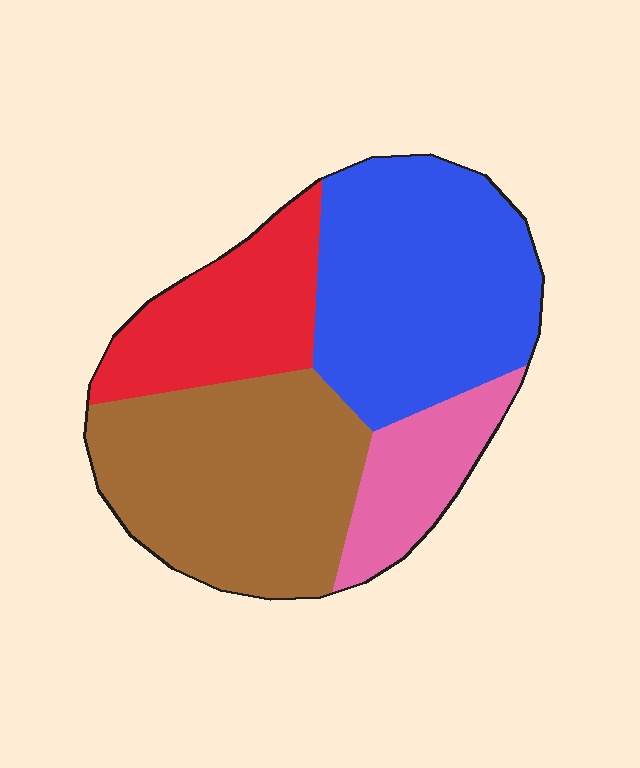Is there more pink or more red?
Red.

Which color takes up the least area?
Pink, at roughly 10%.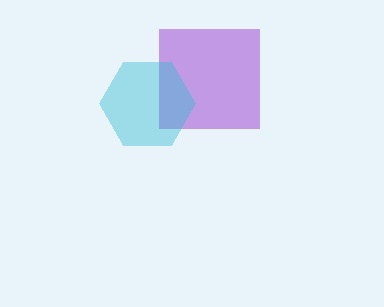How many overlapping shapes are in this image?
There are 2 overlapping shapes in the image.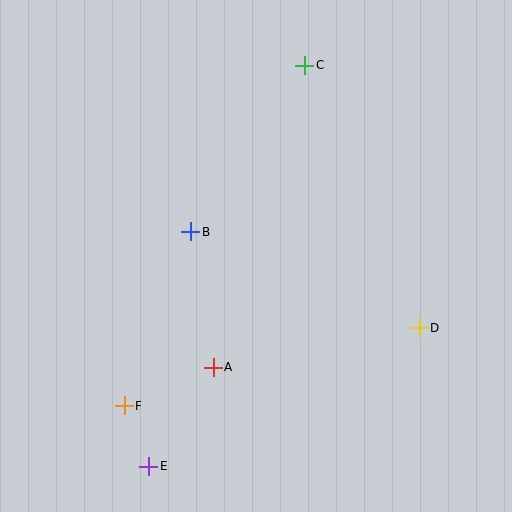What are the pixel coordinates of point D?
Point D is at (419, 328).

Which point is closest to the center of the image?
Point B at (191, 232) is closest to the center.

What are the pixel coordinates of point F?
Point F is at (124, 406).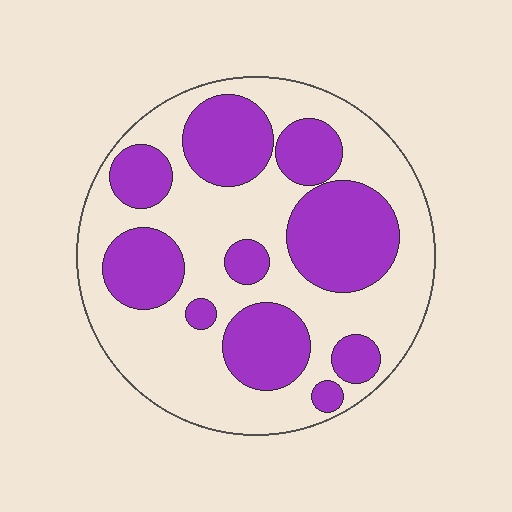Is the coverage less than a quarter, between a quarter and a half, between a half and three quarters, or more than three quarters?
Between a quarter and a half.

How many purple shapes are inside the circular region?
10.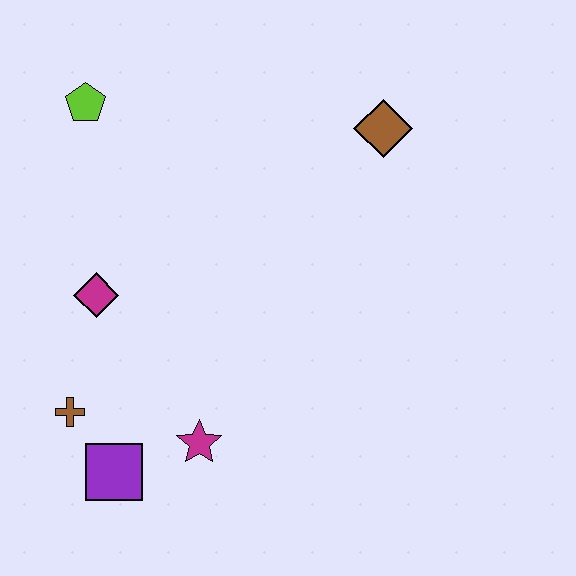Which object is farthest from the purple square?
The brown diamond is farthest from the purple square.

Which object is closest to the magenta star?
The purple square is closest to the magenta star.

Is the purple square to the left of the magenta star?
Yes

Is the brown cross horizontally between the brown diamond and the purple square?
No